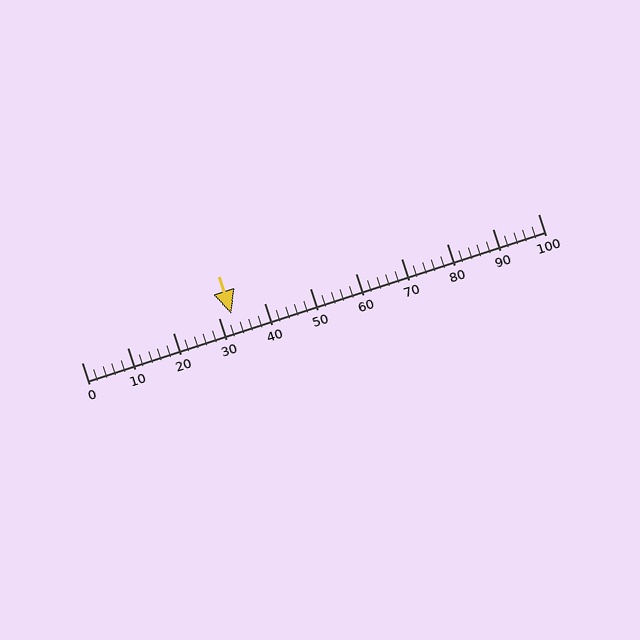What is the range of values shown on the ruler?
The ruler shows values from 0 to 100.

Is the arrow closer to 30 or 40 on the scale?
The arrow is closer to 30.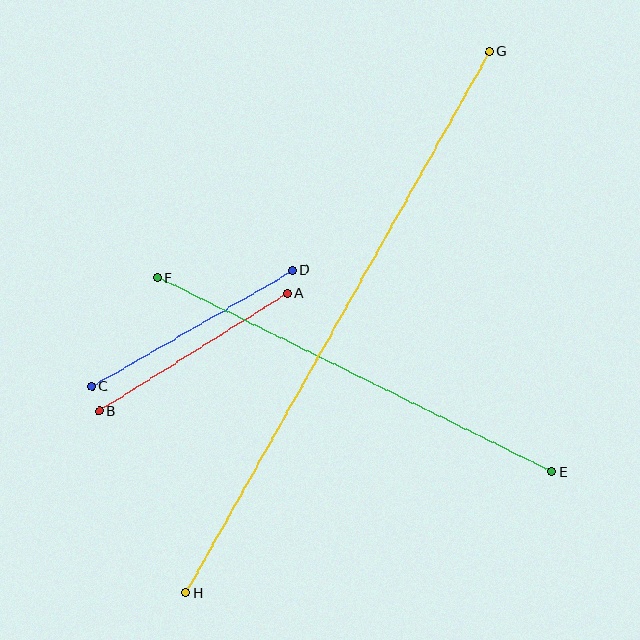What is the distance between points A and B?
The distance is approximately 222 pixels.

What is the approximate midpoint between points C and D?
The midpoint is at approximately (192, 328) pixels.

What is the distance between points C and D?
The distance is approximately 232 pixels.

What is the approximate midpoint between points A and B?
The midpoint is at approximately (194, 352) pixels.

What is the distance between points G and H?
The distance is approximately 621 pixels.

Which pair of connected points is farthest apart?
Points G and H are farthest apart.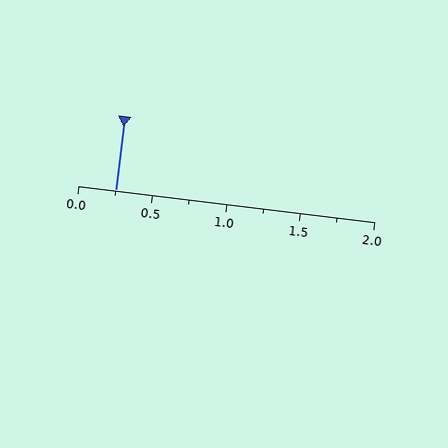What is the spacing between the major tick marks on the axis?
The major ticks are spaced 0.5 apart.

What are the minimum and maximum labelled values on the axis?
The axis runs from 0.0 to 2.0.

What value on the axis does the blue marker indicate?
The marker indicates approximately 0.25.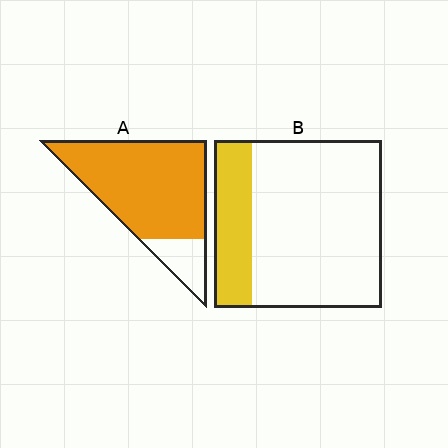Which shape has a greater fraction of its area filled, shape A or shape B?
Shape A.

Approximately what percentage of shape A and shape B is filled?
A is approximately 85% and B is approximately 25%.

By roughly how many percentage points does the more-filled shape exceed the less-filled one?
By roughly 60 percentage points (A over B).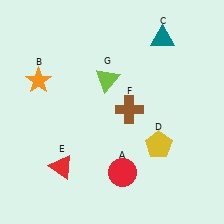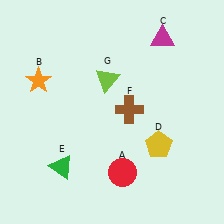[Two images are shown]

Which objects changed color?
C changed from teal to magenta. E changed from red to green.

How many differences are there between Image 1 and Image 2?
There are 2 differences between the two images.